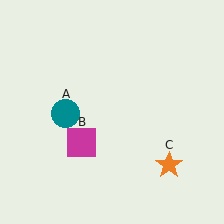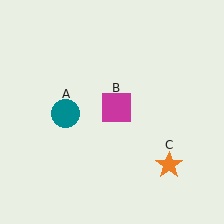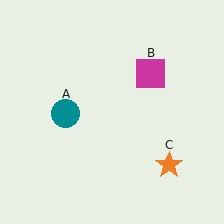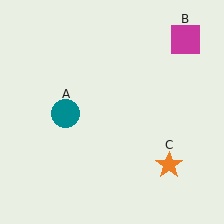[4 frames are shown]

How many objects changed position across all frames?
1 object changed position: magenta square (object B).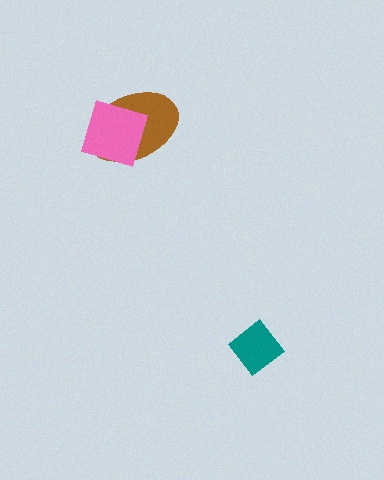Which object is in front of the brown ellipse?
The pink square is in front of the brown ellipse.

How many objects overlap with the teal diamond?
0 objects overlap with the teal diamond.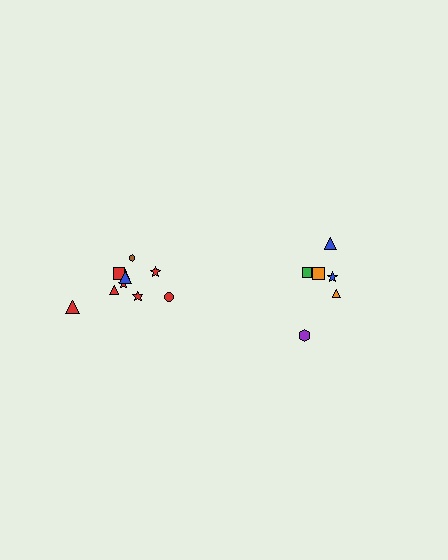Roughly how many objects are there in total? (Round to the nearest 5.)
Roughly 15 objects in total.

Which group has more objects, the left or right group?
The left group.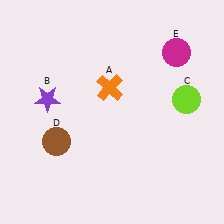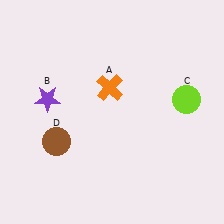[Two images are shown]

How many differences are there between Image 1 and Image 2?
There is 1 difference between the two images.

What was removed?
The magenta circle (E) was removed in Image 2.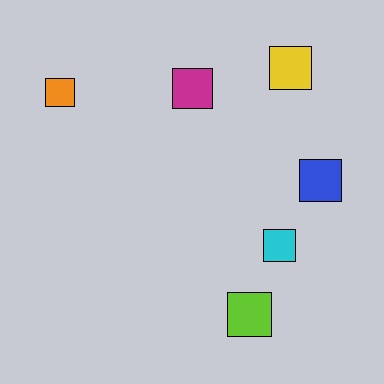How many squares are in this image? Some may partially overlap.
There are 6 squares.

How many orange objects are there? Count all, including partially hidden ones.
There is 1 orange object.